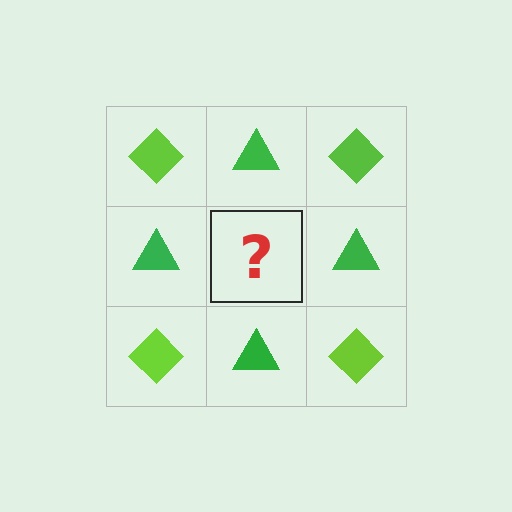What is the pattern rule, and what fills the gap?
The rule is that it alternates lime diamond and green triangle in a checkerboard pattern. The gap should be filled with a lime diamond.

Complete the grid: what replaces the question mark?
The question mark should be replaced with a lime diamond.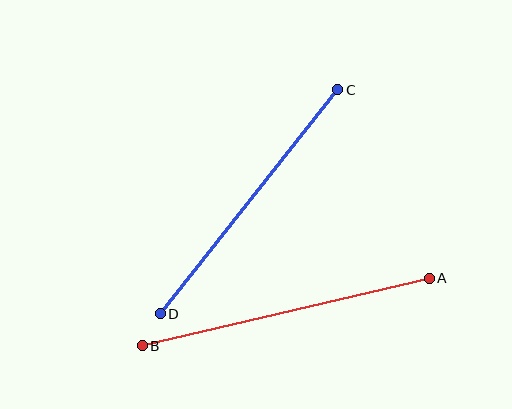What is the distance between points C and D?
The distance is approximately 286 pixels.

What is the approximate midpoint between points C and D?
The midpoint is at approximately (249, 202) pixels.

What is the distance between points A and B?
The distance is approximately 295 pixels.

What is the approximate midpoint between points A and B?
The midpoint is at approximately (286, 312) pixels.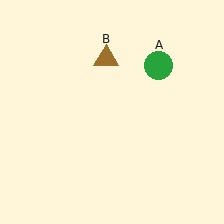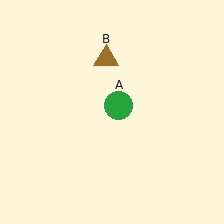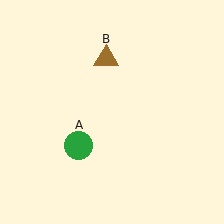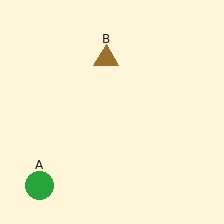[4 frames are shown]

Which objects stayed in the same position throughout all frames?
Brown triangle (object B) remained stationary.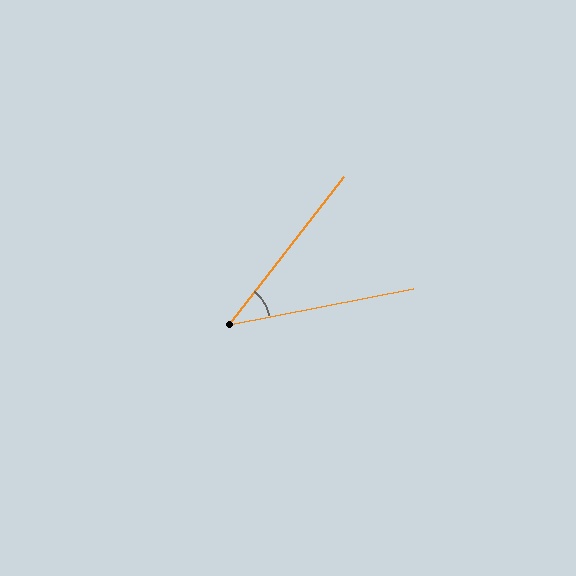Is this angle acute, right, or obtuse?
It is acute.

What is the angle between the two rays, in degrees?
Approximately 41 degrees.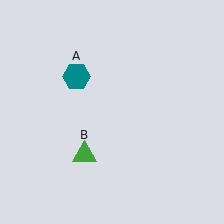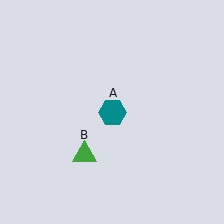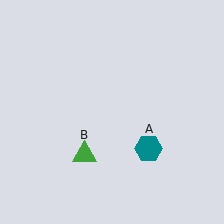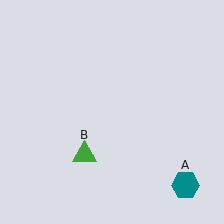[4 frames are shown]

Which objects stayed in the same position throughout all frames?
Green triangle (object B) remained stationary.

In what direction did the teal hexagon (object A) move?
The teal hexagon (object A) moved down and to the right.